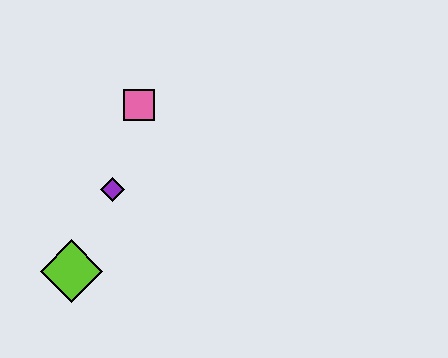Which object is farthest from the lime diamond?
The pink square is farthest from the lime diamond.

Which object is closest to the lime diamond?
The purple diamond is closest to the lime diamond.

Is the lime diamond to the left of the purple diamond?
Yes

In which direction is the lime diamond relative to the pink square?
The lime diamond is below the pink square.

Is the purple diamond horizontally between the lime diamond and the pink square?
Yes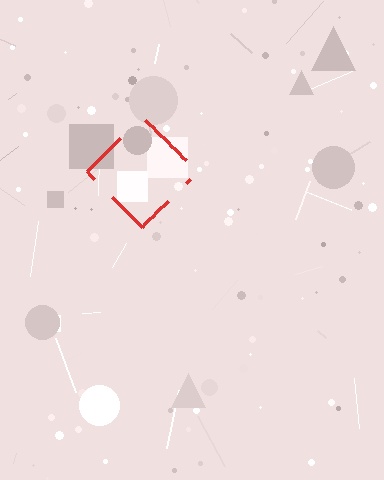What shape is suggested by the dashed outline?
The dashed outline suggests a diamond.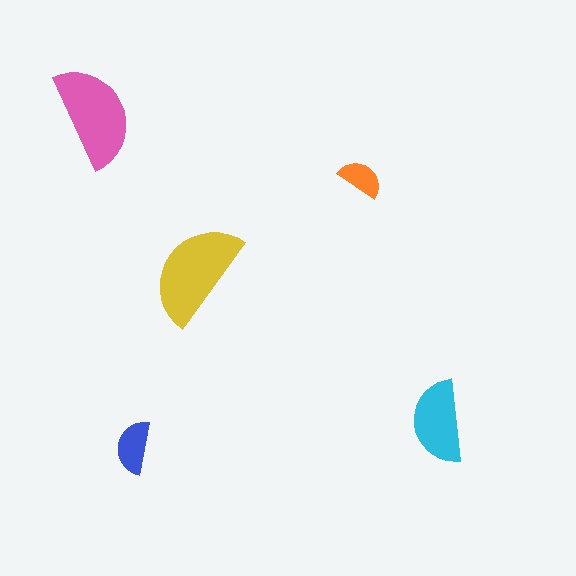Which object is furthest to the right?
The cyan semicircle is rightmost.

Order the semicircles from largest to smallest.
the yellow one, the pink one, the cyan one, the blue one, the orange one.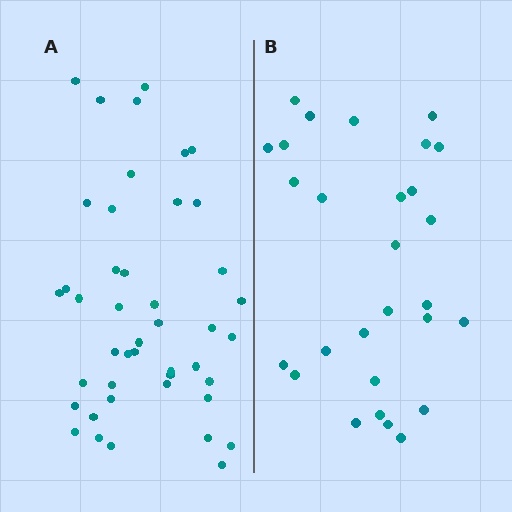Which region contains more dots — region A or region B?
Region A (the left region) has more dots.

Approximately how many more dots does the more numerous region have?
Region A has approximately 15 more dots than region B.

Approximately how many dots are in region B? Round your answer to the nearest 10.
About 30 dots. (The exact count is 28, which rounds to 30.)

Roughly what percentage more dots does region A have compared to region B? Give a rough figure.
About 55% more.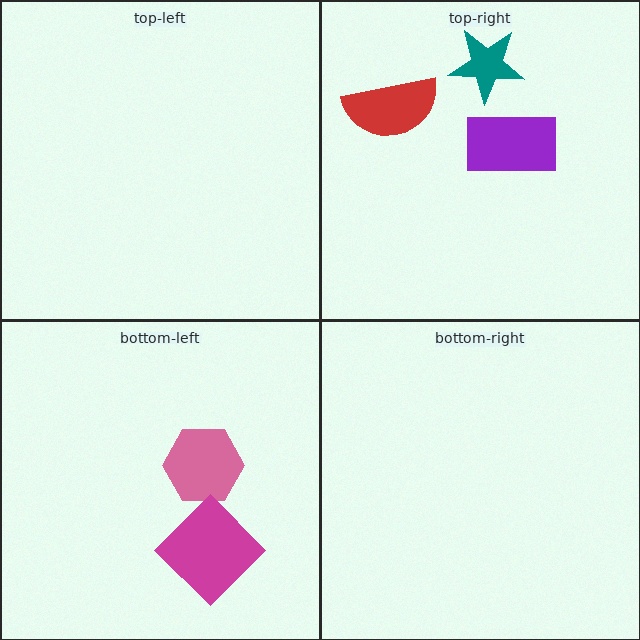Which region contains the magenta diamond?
The bottom-left region.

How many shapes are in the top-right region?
3.